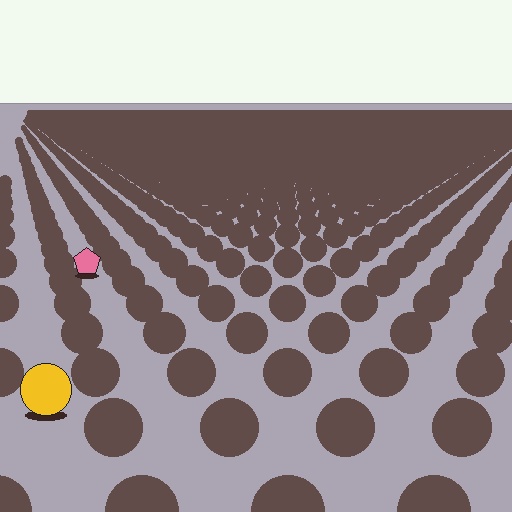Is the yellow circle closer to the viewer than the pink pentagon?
Yes. The yellow circle is closer — you can tell from the texture gradient: the ground texture is coarser near it.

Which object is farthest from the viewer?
The pink pentagon is farthest from the viewer. It appears smaller and the ground texture around it is denser.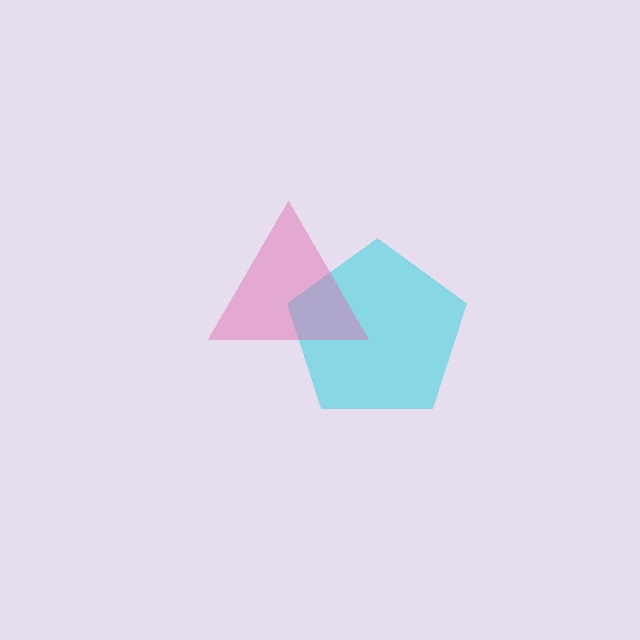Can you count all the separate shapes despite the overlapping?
Yes, there are 2 separate shapes.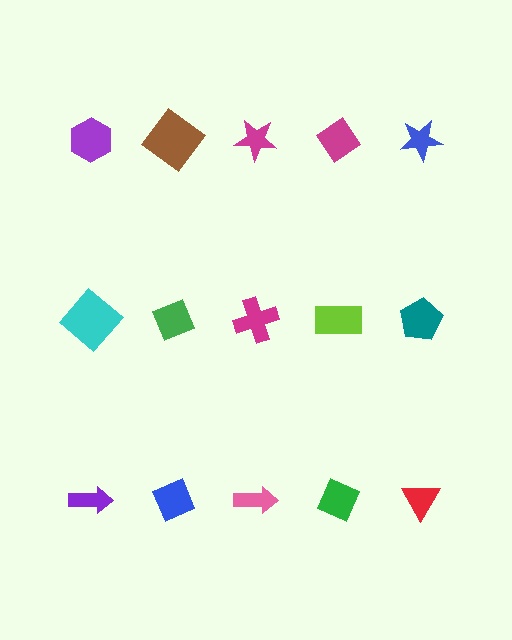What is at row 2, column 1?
A cyan diamond.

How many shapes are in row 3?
5 shapes.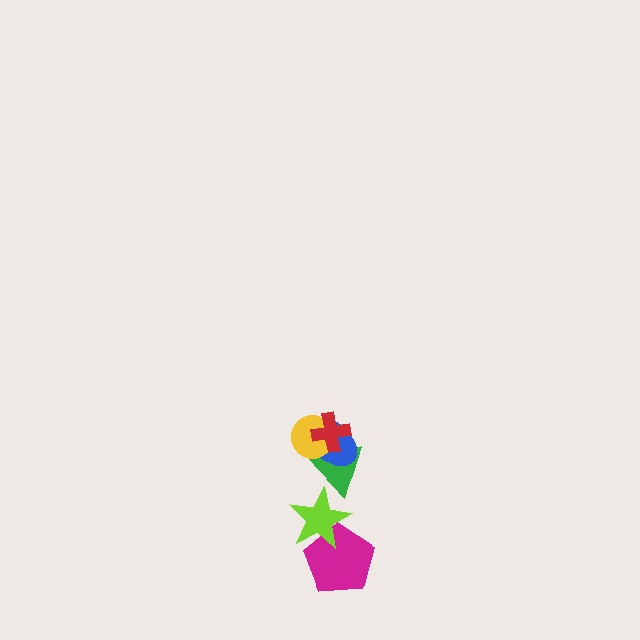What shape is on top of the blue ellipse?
The yellow circle is on top of the blue ellipse.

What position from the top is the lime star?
The lime star is 5th from the top.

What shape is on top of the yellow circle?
The red cross is on top of the yellow circle.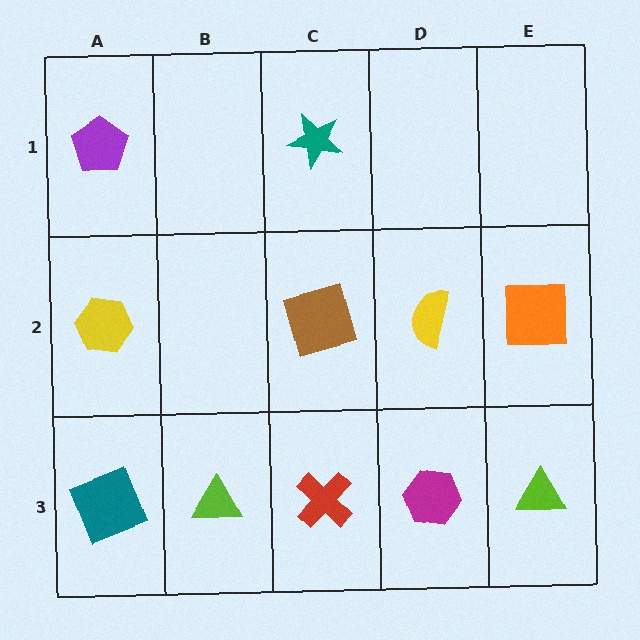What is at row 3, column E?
A lime triangle.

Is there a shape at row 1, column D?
No, that cell is empty.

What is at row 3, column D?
A magenta hexagon.